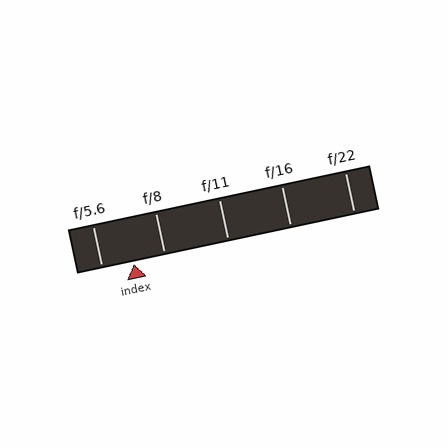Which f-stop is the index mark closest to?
The index mark is closest to f/5.6.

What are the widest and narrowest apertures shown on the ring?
The widest aperture shown is f/5.6 and the narrowest is f/22.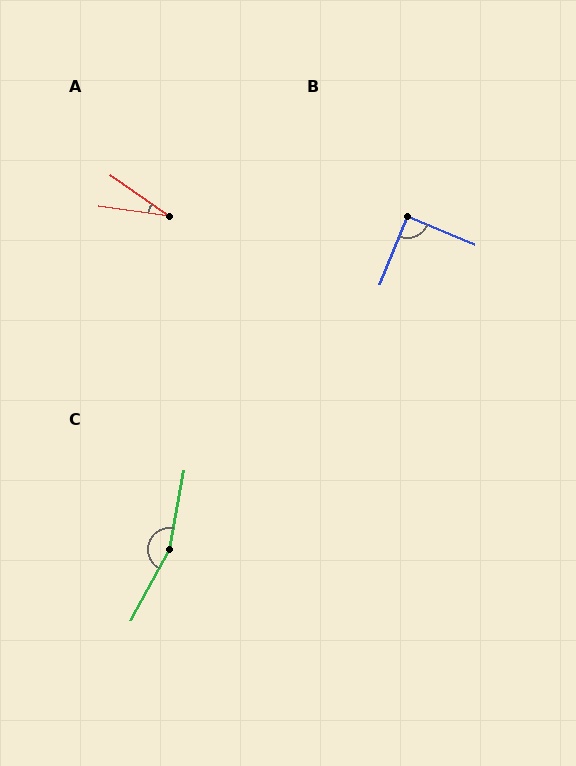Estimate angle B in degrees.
Approximately 90 degrees.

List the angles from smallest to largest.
A (26°), B (90°), C (162°).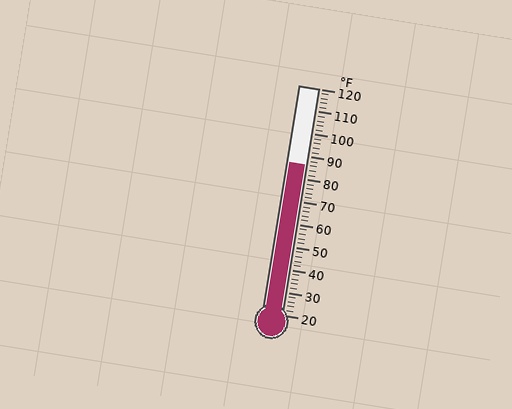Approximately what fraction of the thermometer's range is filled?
The thermometer is filled to approximately 65% of its range.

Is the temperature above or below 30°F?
The temperature is above 30°F.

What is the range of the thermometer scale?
The thermometer scale ranges from 20°F to 120°F.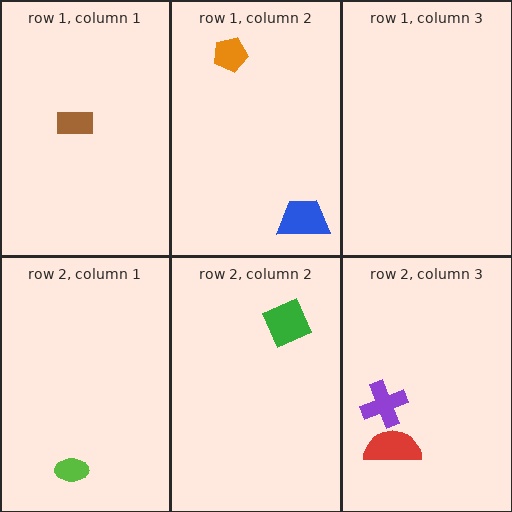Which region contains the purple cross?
The row 2, column 3 region.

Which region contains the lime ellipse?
The row 2, column 1 region.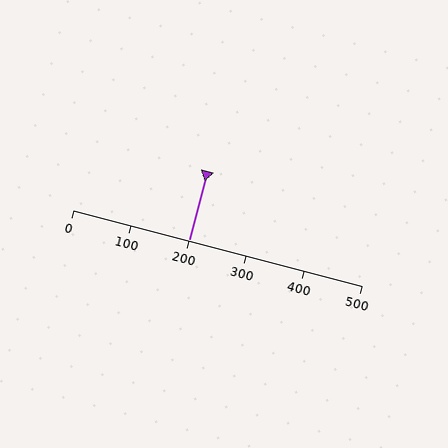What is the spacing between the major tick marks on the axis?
The major ticks are spaced 100 apart.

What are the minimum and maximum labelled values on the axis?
The axis runs from 0 to 500.